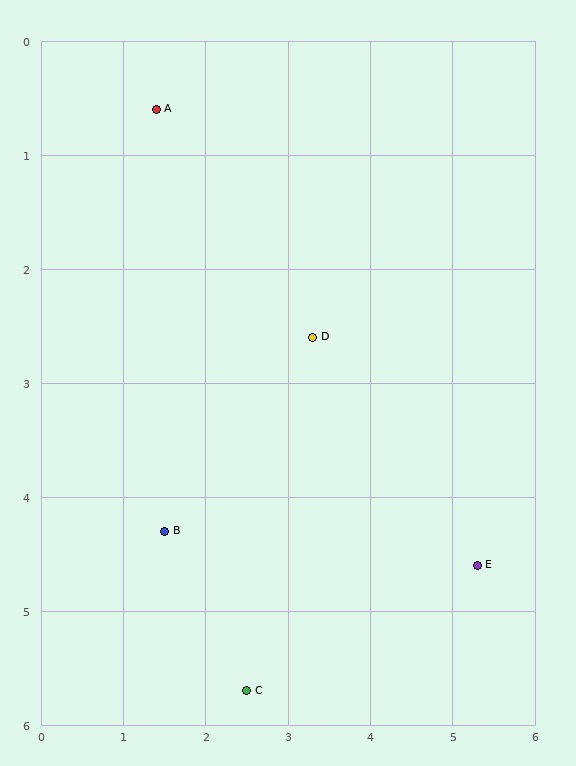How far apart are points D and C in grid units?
Points D and C are about 3.2 grid units apart.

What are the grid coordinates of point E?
Point E is at approximately (5.3, 4.6).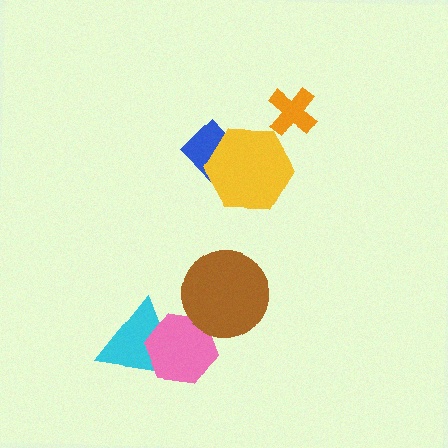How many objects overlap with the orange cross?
0 objects overlap with the orange cross.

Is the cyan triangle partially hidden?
Yes, it is partially covered by another shape.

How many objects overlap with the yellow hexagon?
1 object overlaps with the yellow hexagon.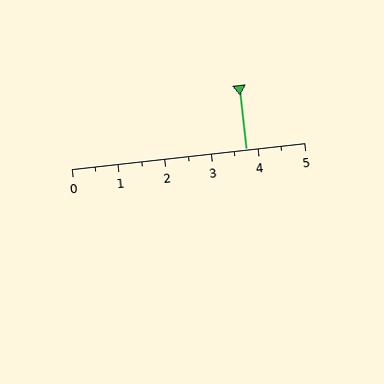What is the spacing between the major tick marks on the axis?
The major ticks are spaced 1 apart.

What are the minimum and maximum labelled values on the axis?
The axis runs from 0 to 5.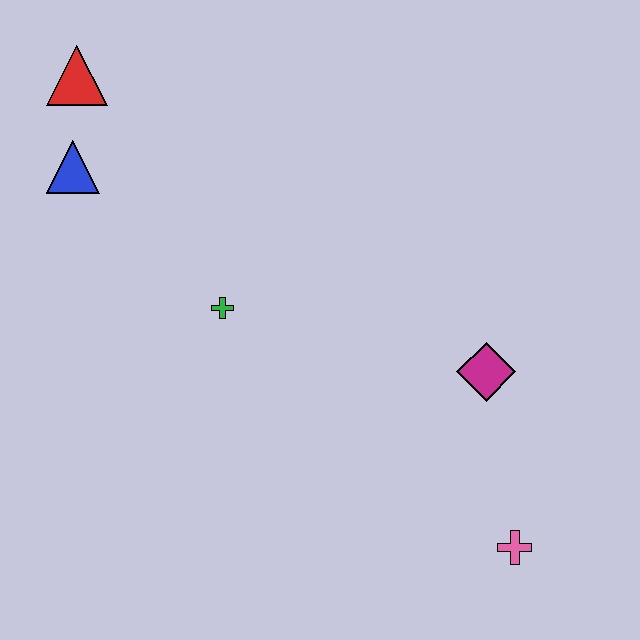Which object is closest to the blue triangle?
The red triangle is closest to the blue triangle.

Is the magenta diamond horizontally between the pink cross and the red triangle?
Yes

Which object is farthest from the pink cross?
The red triangle is farthest from the pink cross.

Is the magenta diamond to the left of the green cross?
No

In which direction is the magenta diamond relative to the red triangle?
The magenta diamond is to the right of the red triangle.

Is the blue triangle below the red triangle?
Yes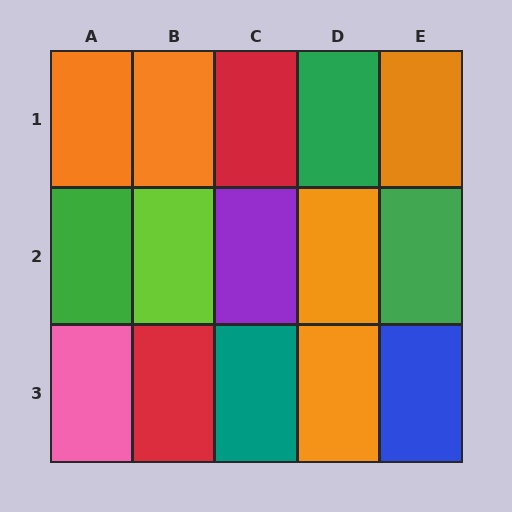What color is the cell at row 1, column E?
Orange.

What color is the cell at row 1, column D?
Green.